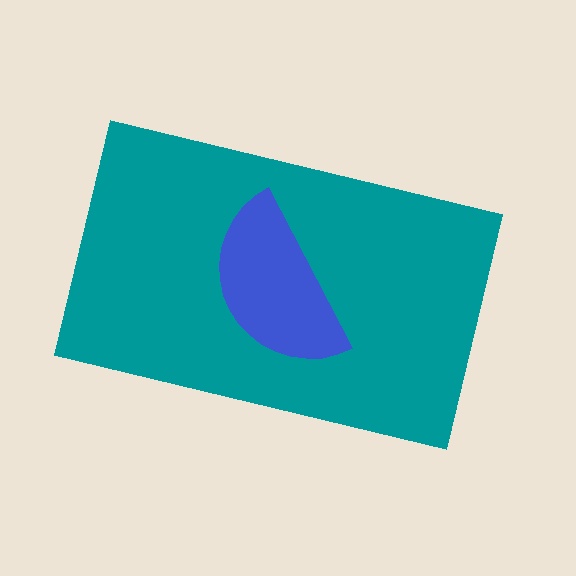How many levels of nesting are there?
2.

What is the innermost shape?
The blue semicircle.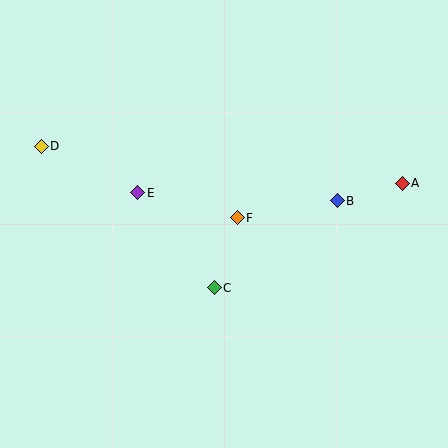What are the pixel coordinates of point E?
Point E is at (138, 193).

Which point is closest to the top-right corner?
Point A is closest to the top-right corner.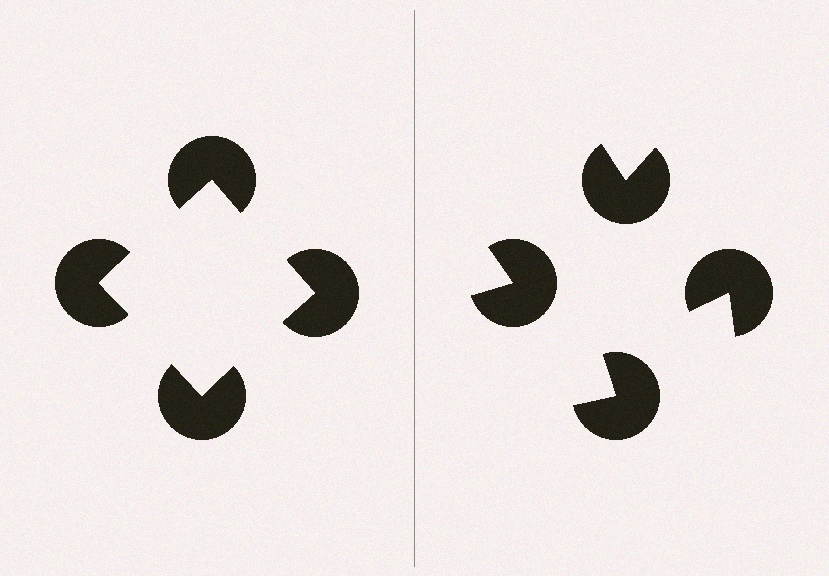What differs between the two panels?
The pac-man discs are positioned identically on both sides; only the wedge orientations differ. On the left they align to a square; on the right they are misaligned.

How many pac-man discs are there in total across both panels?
8 — 4 on each side.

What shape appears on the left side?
An illusory square.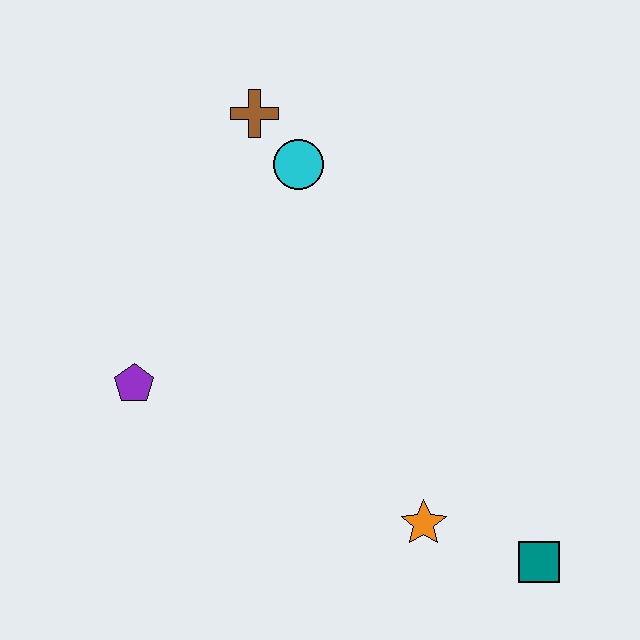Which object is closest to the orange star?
The teal square is closest to the orange star.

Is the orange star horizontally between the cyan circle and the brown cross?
No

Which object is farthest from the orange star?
The brown cross is farthest from the orange star.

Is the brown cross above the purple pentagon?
Yes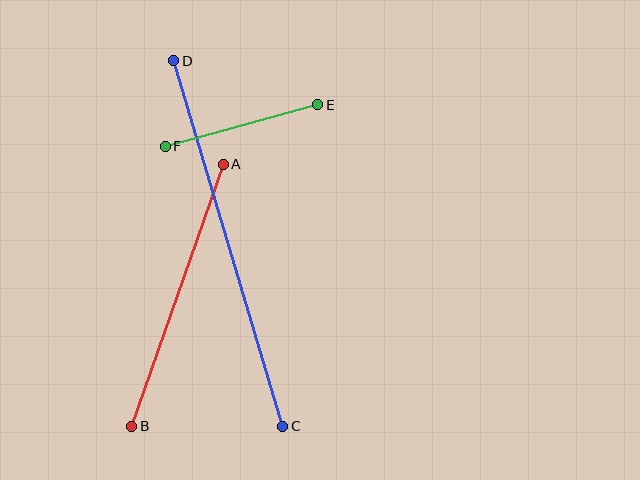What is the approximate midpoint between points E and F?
The midpoint is at approximately (242, 126) pixels.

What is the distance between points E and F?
The distance is approximately 158 pixels.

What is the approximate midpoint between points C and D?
The midpoint is at approximately (228, 243) pixels.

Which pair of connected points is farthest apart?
Points C and D are farthest apart.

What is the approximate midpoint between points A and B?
The midpoint is at approximately (178, 295) pixels.